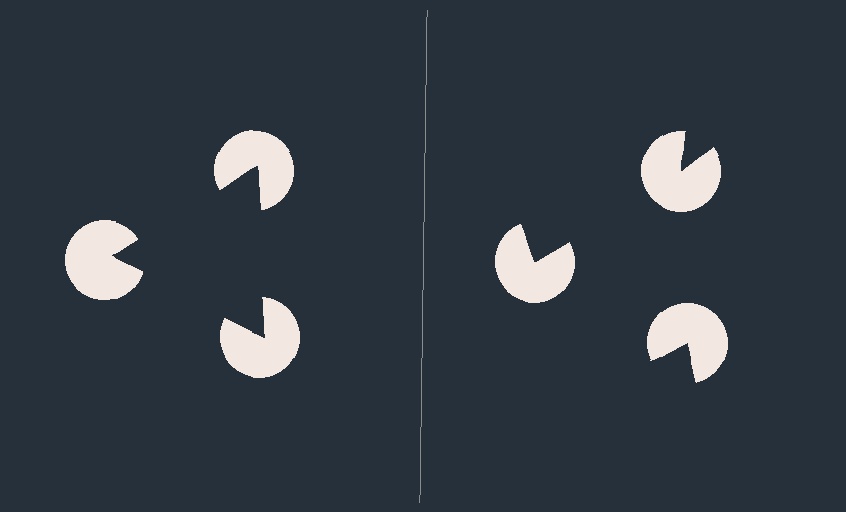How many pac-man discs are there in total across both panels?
6 — 3 on each side.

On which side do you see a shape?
An illusory triangle appears on the left side. On the right side the wedge cuts are rotated, so no coherent shape forms.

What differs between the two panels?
The pac-man discs are positioned identically on both sides; only the wedge orientations differ. On the left they align to a triangle; on the right they are misaligned.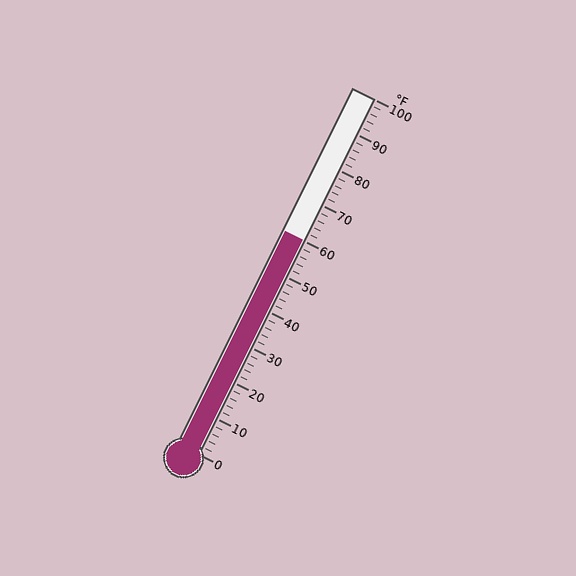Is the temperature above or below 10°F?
The temperature is above 10°F.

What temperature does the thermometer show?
The thermometer shows approximately 60°F.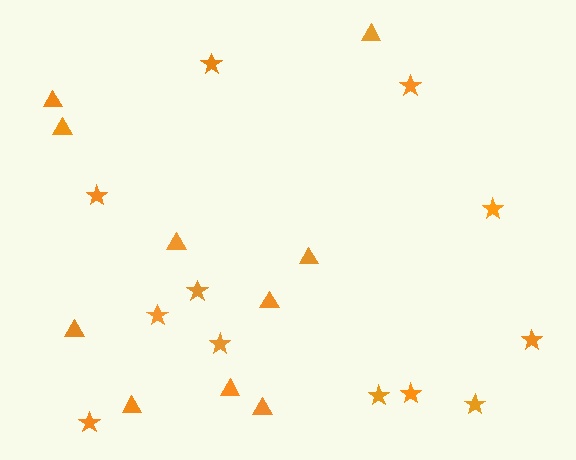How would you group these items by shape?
There are 2 groups: one group of stars (12) and one group of triangles (10).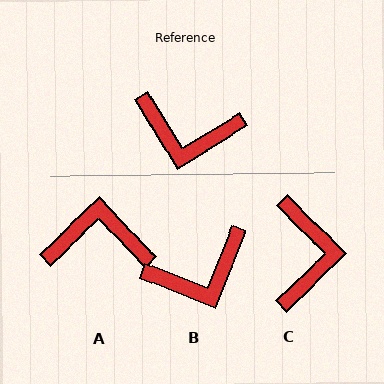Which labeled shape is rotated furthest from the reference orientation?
A, about 168 degrees away.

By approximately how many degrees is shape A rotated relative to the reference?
Approximately 168 degrees clockwise.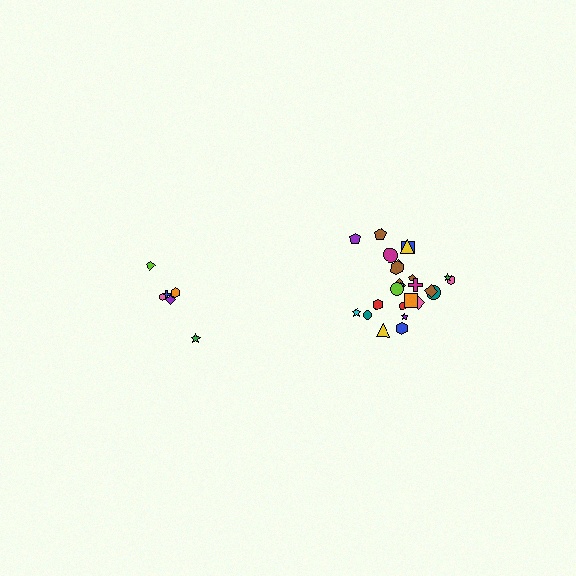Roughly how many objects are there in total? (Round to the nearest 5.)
Roughly 30 objects in total.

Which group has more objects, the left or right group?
The right group.